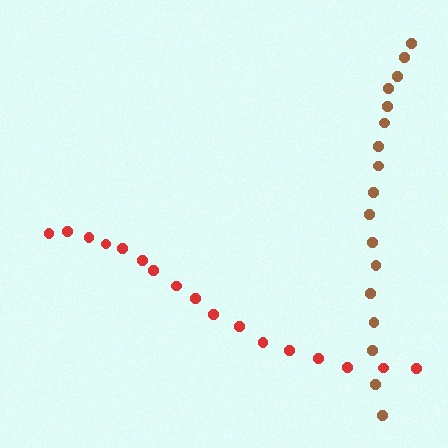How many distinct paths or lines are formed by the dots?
There are 2 distinct paths.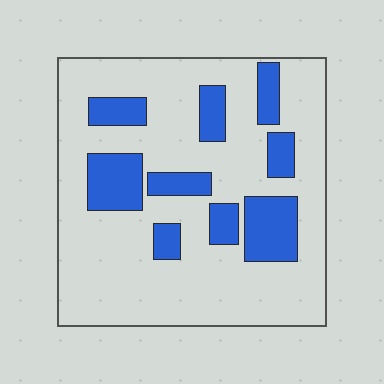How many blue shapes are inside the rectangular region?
9.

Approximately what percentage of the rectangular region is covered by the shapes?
Approximately 25%.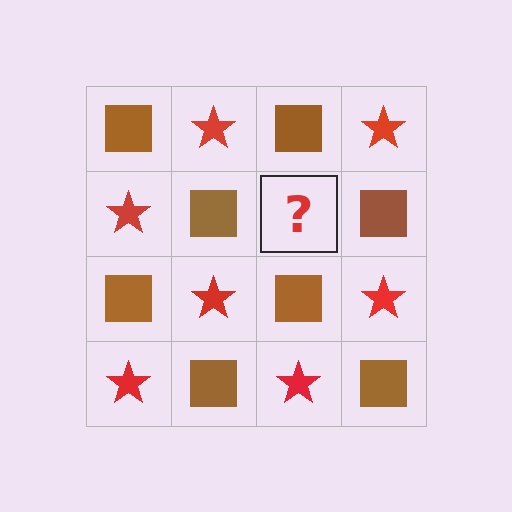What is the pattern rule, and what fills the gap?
The rule is that it alternates brown square and red star in a checkerboard pattern. The gap should be filled with a red star.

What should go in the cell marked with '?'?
The missing cell should contain a red star.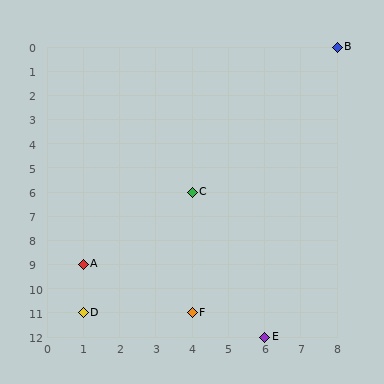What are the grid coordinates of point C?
Point C is at grid coordinates (4, 6).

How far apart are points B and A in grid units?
Points B and A are 7 columns and 9 rows apart (about 11.4 grid units diagonally).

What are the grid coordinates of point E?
Point E is at grid coordinates (6, 12).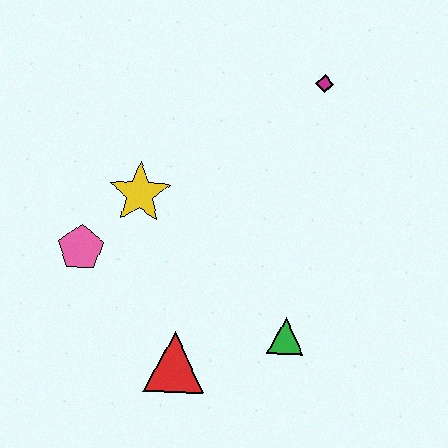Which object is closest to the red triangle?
The green triangle is closest to the red triangle.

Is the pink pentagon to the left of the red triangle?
Yes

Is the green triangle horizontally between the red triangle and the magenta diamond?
Yes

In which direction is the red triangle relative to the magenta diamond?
The red triangle is below the magenta diamond.